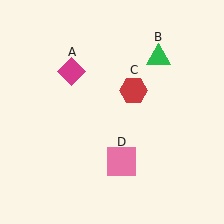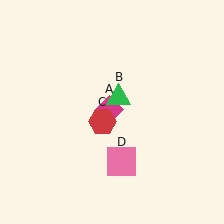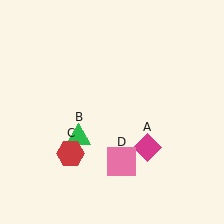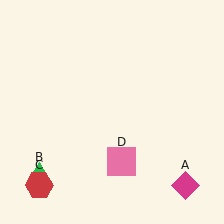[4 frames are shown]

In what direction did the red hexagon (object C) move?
The red hexagon (object C) moved down and to the left.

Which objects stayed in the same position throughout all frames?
Pink square (object D) remained stationary.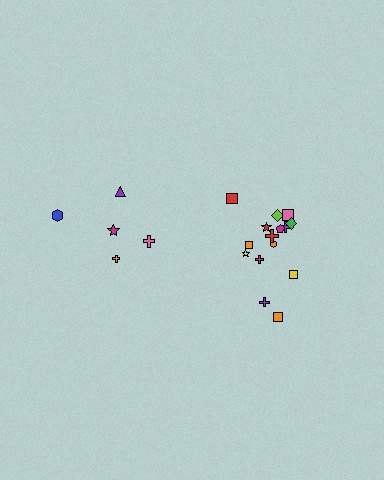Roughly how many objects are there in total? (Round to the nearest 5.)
Roughly 20 objects in total.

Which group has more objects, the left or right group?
The right group.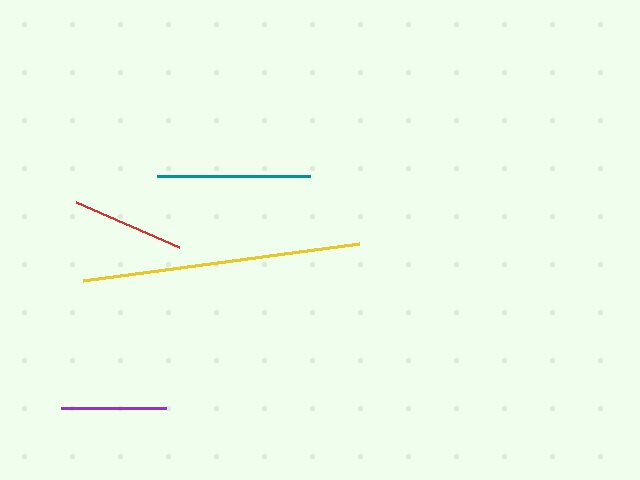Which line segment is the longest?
The yellow line is the longest at approximately 279 pixels.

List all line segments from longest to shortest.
From longest to shortest: yellow, teal, red, purple.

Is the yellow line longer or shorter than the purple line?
The yellow line is longer than the purple line.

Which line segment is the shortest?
The purple line is the shortest at approximately 105 pixels.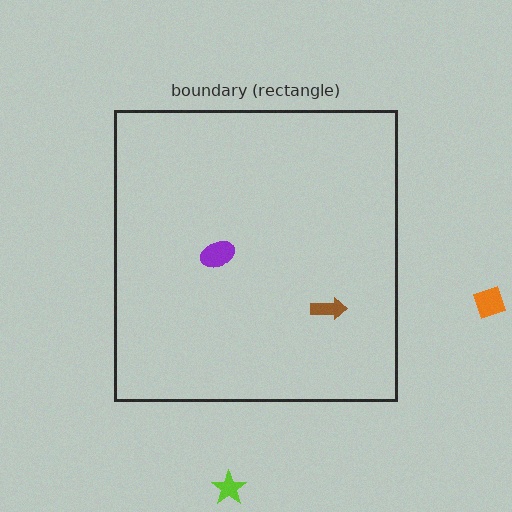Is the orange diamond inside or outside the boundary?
Outside.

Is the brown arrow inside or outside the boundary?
Inside.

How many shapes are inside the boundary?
2 inside, 2 outside.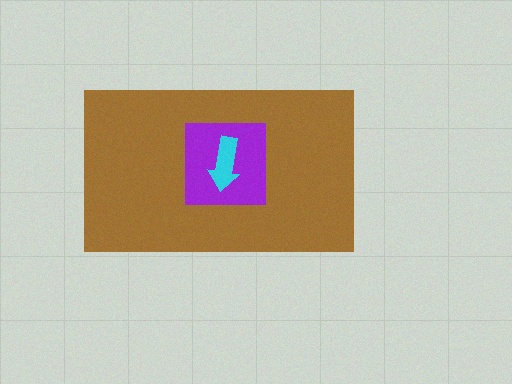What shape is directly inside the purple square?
The cyan arrow.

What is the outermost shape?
The brown rectangle.